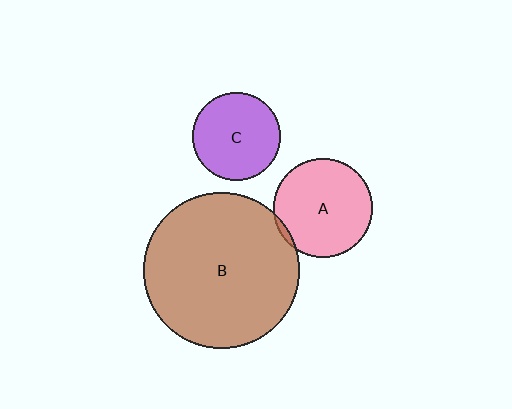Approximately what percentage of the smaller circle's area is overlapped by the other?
Approximately 5%.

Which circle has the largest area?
Circle B (brown).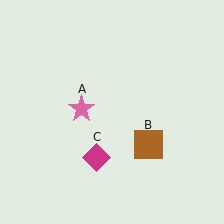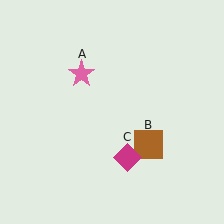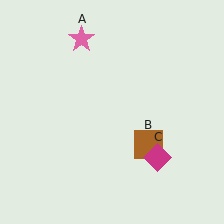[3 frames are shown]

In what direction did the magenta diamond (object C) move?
The magenta diamond (object C) moved right.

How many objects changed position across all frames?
2 objects changed position: pink star (object A), magenta diamond (object C).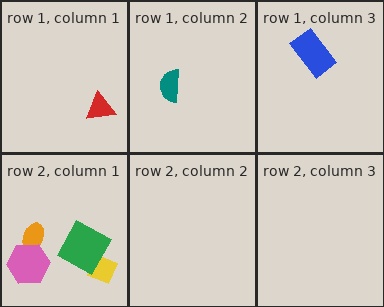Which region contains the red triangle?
The row 1, column 1 region.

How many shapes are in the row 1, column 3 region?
1.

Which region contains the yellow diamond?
The row 2, column 1 region.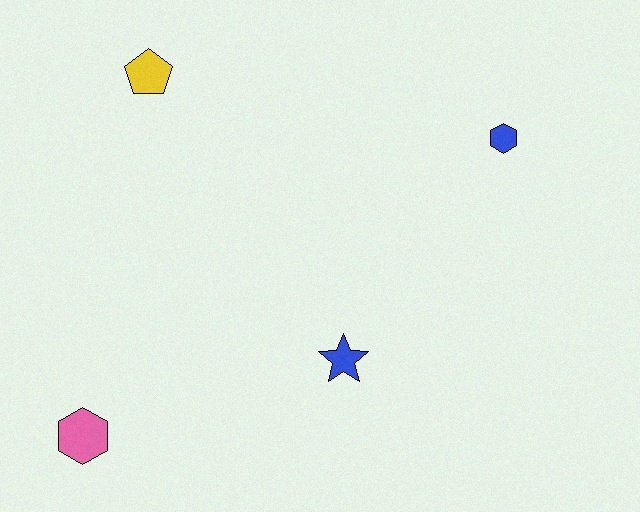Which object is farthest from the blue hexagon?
The pink hexagon is farthest from the blue hexagon.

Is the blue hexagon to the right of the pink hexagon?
Yes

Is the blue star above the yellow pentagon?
No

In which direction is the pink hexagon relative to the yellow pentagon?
The pink hexagon is below the yellow pentagon.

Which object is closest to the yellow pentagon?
The blue star is closest to the yellow pentagon.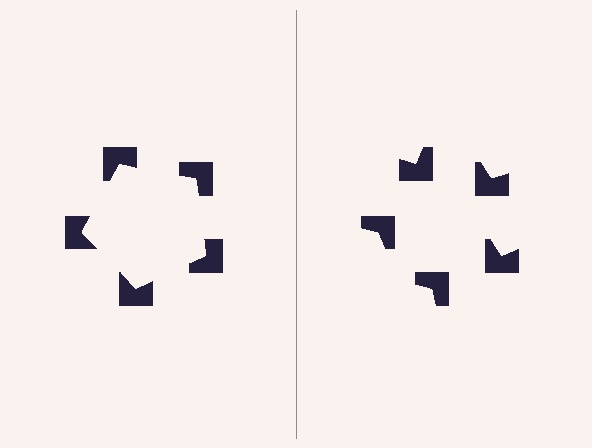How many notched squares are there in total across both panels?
10 — 5 on each side.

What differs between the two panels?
The notched squares are positioned identically on both sides; only the wedge orientations differ. On the left they align to a pentagon; on the right they are misaligned.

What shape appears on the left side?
An illusory pentagon.